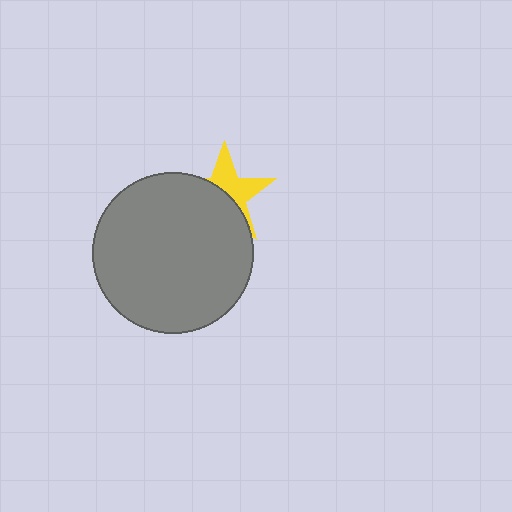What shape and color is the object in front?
The object in front is a gray circle.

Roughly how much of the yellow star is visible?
About half of it is visible (roughly 46%).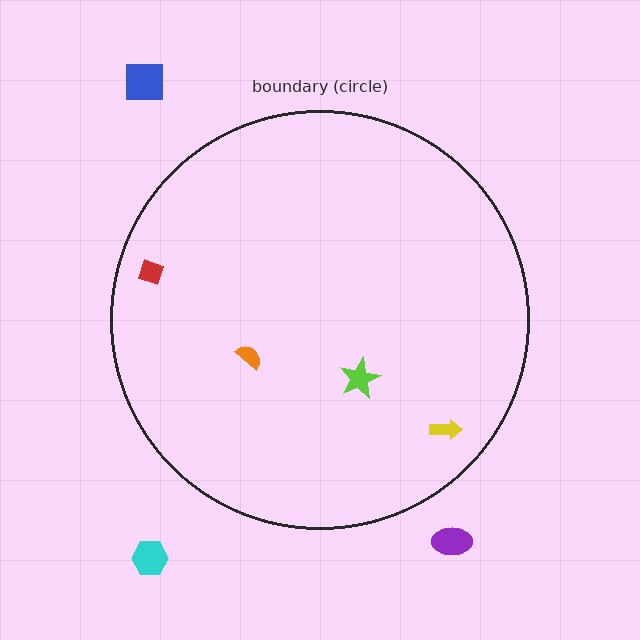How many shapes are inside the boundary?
4 inside, 3 outside.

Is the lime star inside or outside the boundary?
Inside.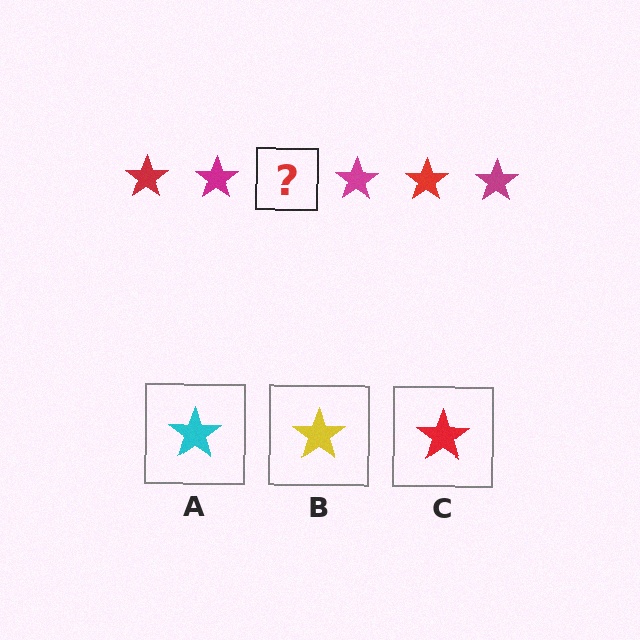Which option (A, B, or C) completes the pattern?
C.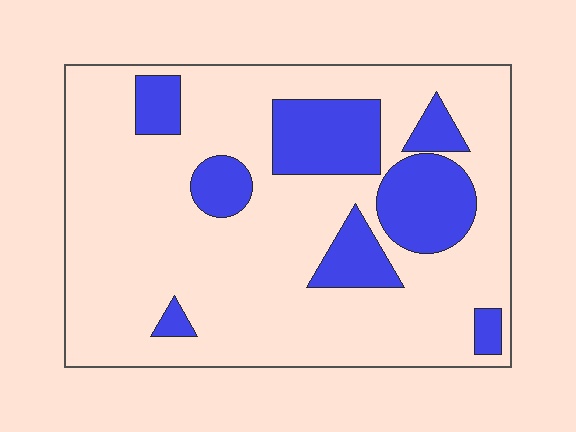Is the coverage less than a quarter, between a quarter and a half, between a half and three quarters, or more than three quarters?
Less than a quarter.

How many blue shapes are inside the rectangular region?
8.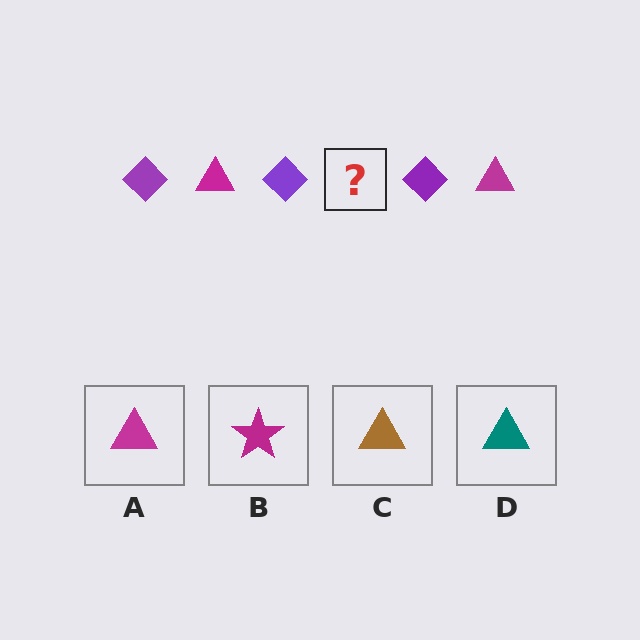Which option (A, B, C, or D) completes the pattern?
A.